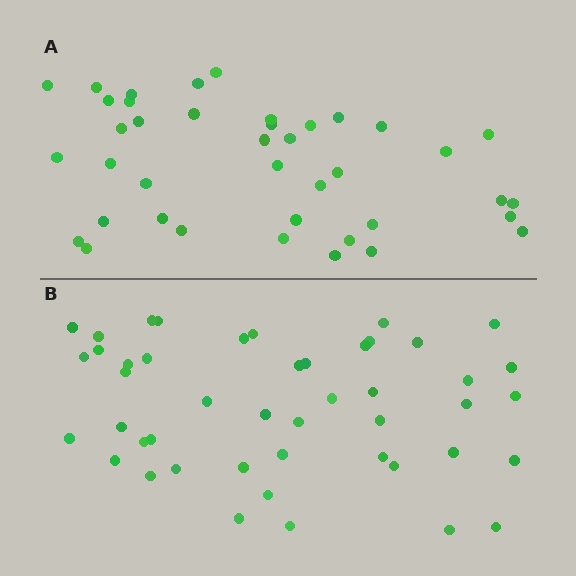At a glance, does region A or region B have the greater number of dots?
Region B (the bottom region) has more dots.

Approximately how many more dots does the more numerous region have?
Region B has about 6 more dots than region A.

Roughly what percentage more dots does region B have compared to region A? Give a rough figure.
About 15% more.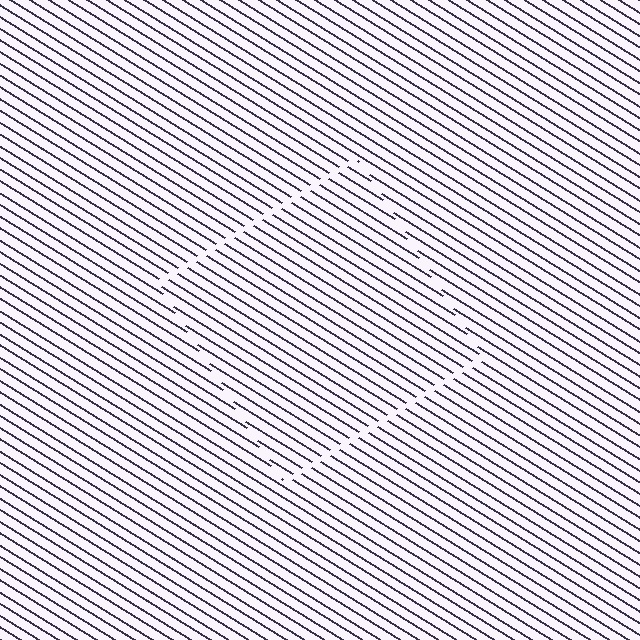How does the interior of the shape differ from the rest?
The interior of the shape contains the same grating, shifted by half a period — the contour is defined by the phase discontinuity where line-ends from the inner and outer gratings abut.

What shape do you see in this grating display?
An illusory square. The interior of the shape contains the same grating, shifted by half a period — the contour is defined by the phase discontinuity where line-ends from the inner and outer gratings abut.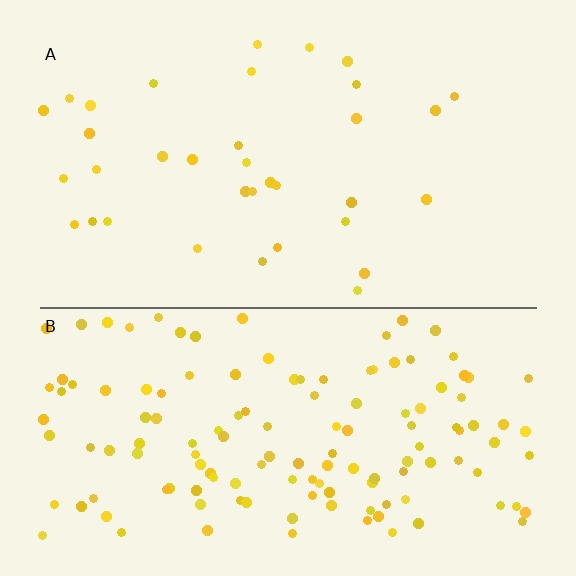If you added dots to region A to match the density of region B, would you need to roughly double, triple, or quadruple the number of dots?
Approximately quadruple.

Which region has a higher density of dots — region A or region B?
B (the bottom).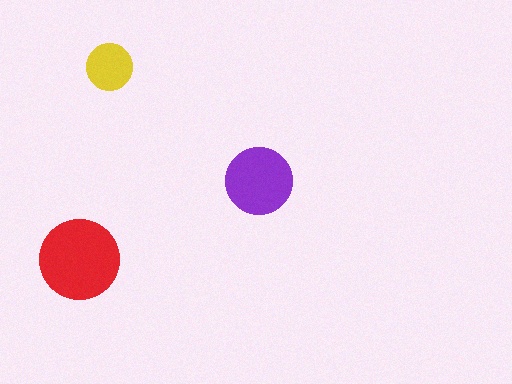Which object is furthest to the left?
The red circle is leftmost.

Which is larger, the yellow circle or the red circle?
The red one.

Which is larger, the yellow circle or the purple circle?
The purple one.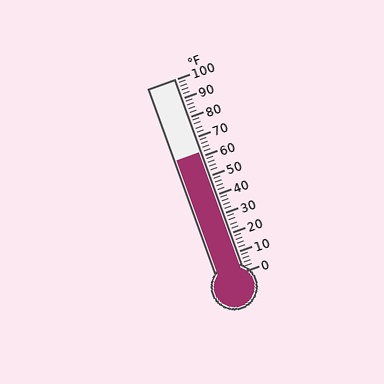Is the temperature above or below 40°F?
The temperature is above 40°F.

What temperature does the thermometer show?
The thermometer shows approximately 62°F.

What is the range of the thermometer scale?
The thermometer scale ranges from 0°F to 100°F.